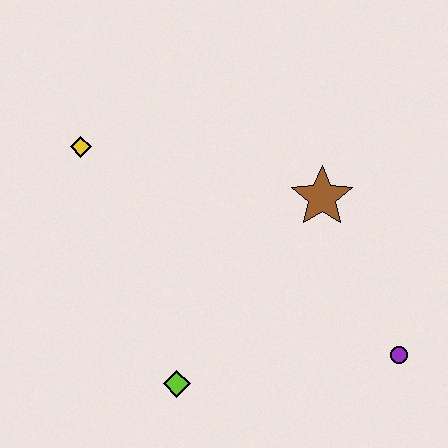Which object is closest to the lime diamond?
The purple circle is closest to the lime diamond.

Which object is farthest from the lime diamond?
The yellow diamond is farthest from the lime diamond.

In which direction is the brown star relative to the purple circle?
The brown star is above the purple circle.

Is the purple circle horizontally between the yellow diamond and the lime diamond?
No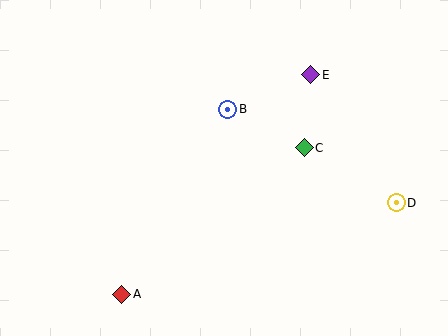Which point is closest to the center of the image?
Point B at (228, 109) is closest to the center.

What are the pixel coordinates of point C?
Point C is at (304, 148).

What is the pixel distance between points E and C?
The distance between E and C is 73 pixels.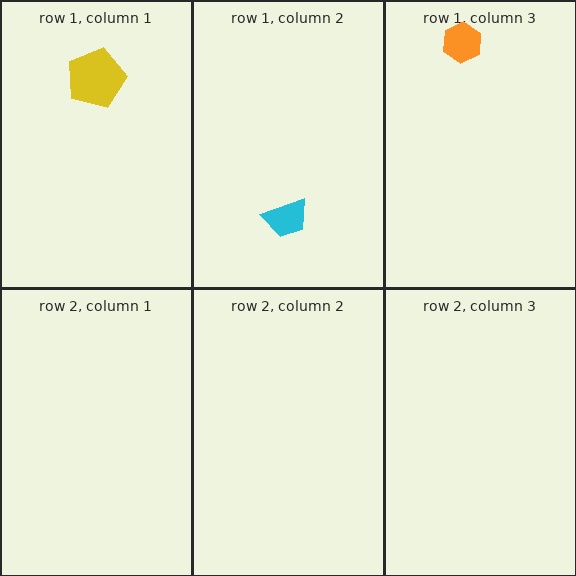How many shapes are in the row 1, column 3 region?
1.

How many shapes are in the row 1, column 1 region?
1.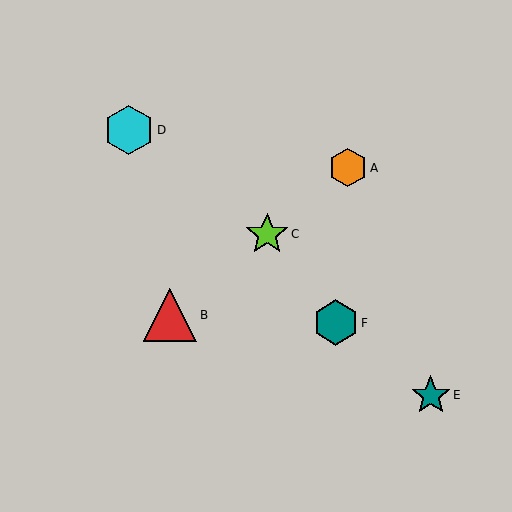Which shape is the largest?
The red triangle (labeled B) is the largest.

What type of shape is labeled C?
Shape C is a lime star.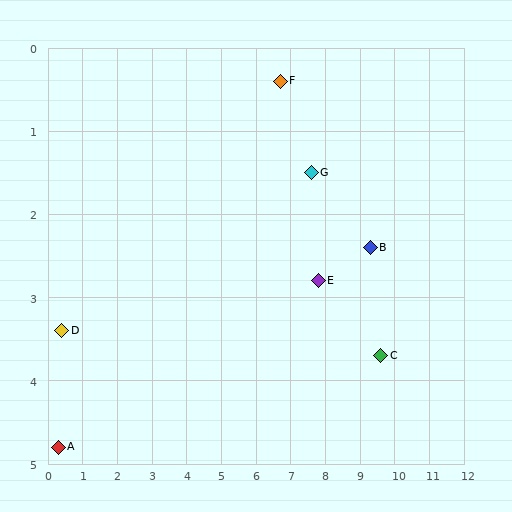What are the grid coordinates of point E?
Point E is at approximately (7.8, 2.8).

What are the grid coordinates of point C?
Point C is at approximately (9.6, 3.7).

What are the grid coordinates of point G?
Point G is at approximately (7.6, 1.5).